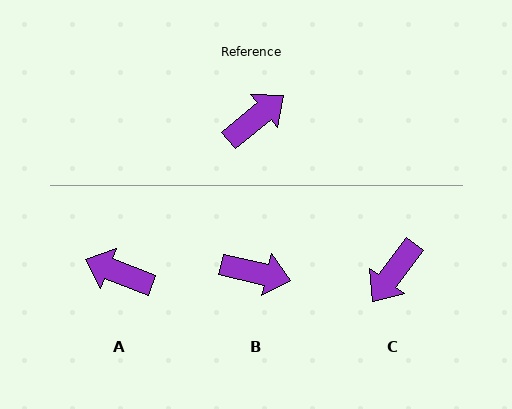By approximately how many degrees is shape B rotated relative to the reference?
Approximately 52 degrees clockwise.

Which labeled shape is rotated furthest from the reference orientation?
C, about 166 degrees away.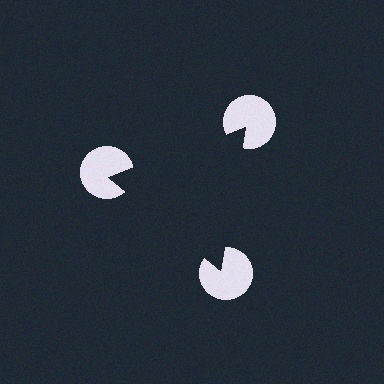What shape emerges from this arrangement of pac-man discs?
An illusory triangle — its edges are inferred from the aligned wedge cuts in the pac-man discs, not physically drawn.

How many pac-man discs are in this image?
There are 3 — one at each vertex of the illusory triangle.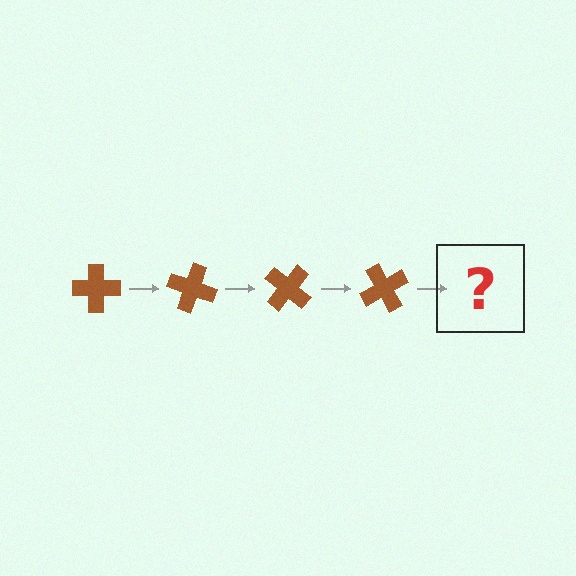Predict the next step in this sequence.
The next step is a brown cross rotated 80 degrees.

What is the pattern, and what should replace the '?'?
The pattern is that the cross rotates 20 degrees each step. The '?' should be a brown cross rotated 80 degrees.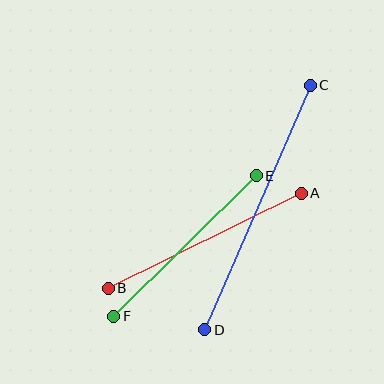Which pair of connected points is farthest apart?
Points C and D are farthest apart.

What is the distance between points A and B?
The distance is approximately 215 pixels.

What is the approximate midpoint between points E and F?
The midpoint is at approximately (185, 246) pixels.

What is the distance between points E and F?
The distance is approximately 200 pixels.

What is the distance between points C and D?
The distance is approximately 266 pixels.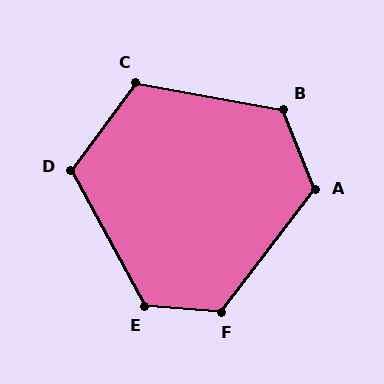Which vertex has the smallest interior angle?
D, at approximately 115 degrees.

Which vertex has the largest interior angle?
E, at approximately 123 degrees.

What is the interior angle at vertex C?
Approximately 116 degrees (obtuse).